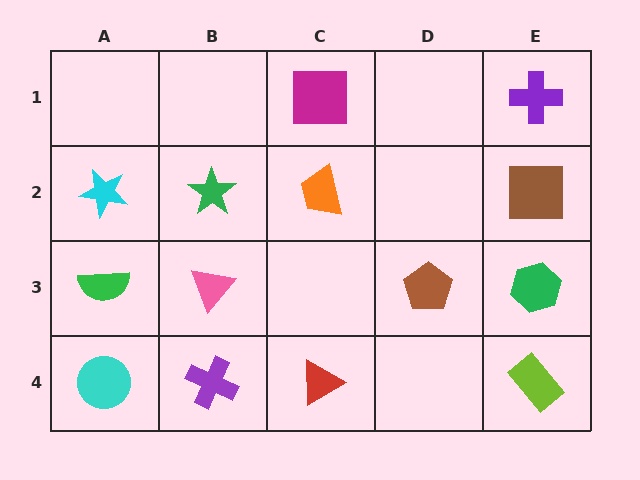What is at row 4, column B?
A purple cross.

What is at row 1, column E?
A purple cross.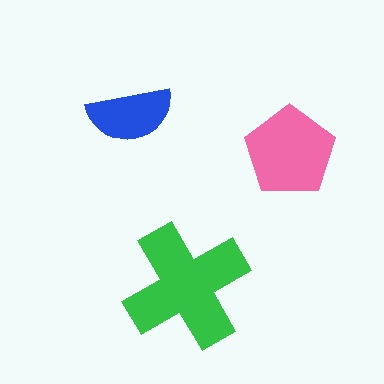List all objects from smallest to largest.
The blue semicircle, the pink pentagon, the green cross.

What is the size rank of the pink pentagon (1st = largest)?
2nd.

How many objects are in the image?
There are 3 objects in the image.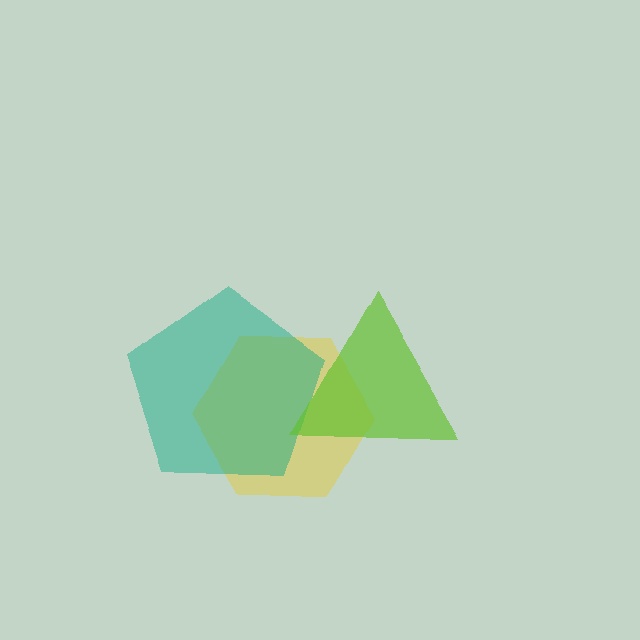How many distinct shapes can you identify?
There are 3 distinct shapes: a yellow hexagon, a teal pentagon, a lime triangle.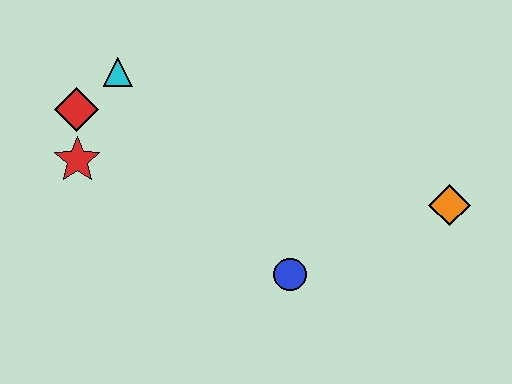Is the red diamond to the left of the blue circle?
Yes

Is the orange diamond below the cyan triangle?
Yes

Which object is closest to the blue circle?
The orange diamond is closest to the blue circle.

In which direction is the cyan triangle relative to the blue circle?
The cyan triangle is above the blue circle.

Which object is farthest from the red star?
The orange diamond is farthest from the red star.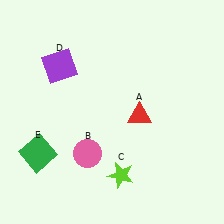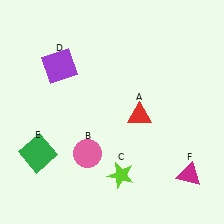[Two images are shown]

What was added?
A magenta triangle (F) was added in Image 2.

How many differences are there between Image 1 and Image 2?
There is 1 difference between the two images.